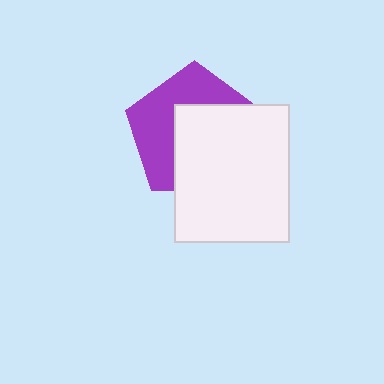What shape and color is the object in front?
The object in front is a white rectangle.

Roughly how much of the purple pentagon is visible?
About half of it is visible (roughly 46%).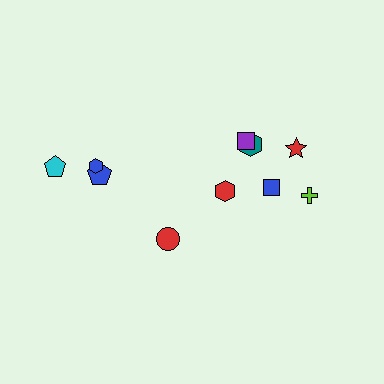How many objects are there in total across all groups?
There are 10 objects.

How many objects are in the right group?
There are 6 objects.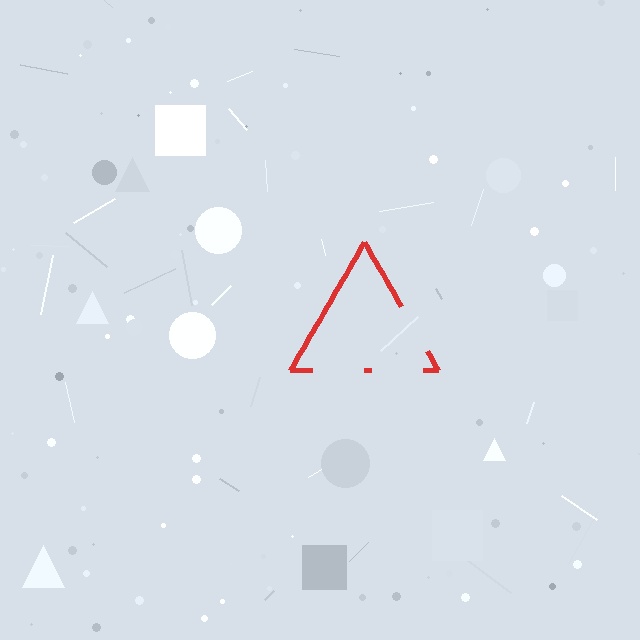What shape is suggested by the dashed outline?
The dashed outline suggests a triangle.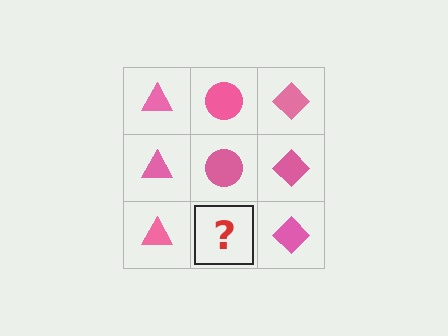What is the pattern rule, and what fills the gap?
The rule is that each column has a consistent shape. The gap should be filled with a pink circle.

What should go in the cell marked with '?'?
The missing cell should contain a pink circle.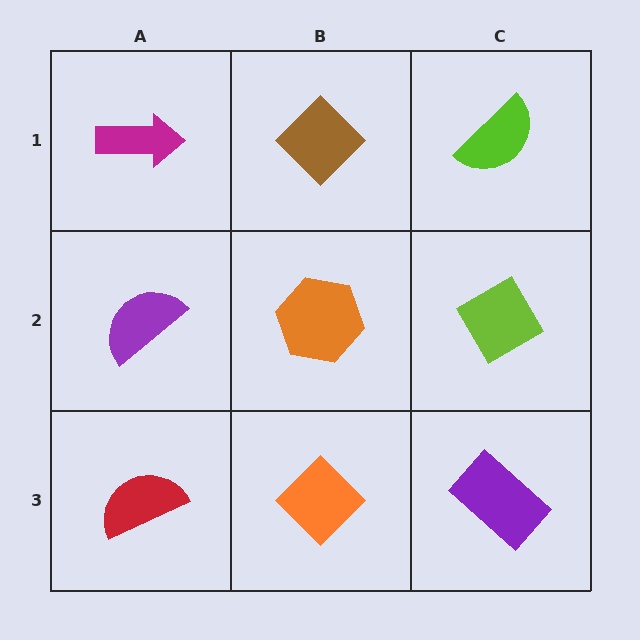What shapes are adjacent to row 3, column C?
A lime diamond (row 2, column C), an orange diamond (row 3, column B).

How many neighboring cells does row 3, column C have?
2.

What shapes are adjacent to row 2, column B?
A brown diamond (row 1, column B), an orange diamond (row 3, column B), a purple semicircle (row 2, column A), a lime diamond (row 2, column C).